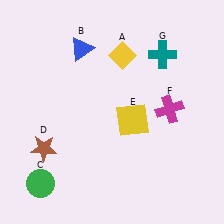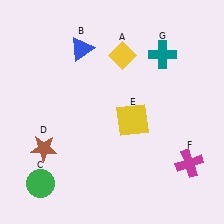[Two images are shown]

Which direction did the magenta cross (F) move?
The magenta cross (F) moved down.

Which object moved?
The magenta cross (F) moved down.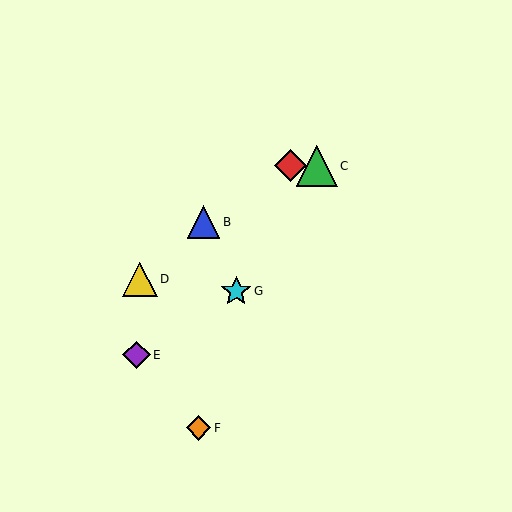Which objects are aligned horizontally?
Objects A, C are aligned horizontally.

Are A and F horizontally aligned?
No, A is at y≈166 and F is at y≈428.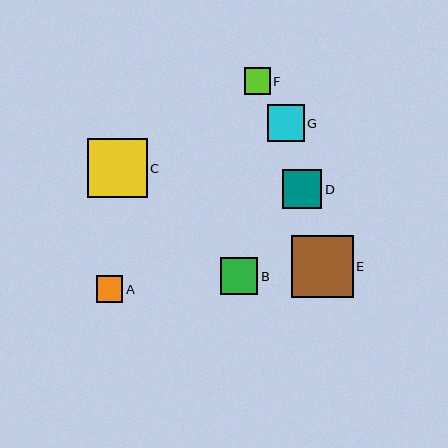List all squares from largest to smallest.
From largest to smallest: E, C, D, B, G, F, A.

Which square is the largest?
Square E is the largest with a size of approximately 62 pixels.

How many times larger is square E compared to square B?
Square E is approximately 1.7 times the size of square B.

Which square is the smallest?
Square A is the smallest with a size of approximately 26 pixels.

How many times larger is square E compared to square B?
Square E is approximately 1.7 times the size of square B.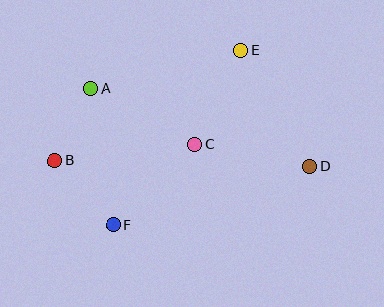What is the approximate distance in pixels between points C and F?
The distance between C and F is approximately 114 pixels.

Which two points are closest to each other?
Points A and B are closest to each other.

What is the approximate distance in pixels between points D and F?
The distance between D and F is approximately 205 pixels.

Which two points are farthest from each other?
Points B and D are farthest from each other.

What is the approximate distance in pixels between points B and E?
The distance between B and E is approximately 217 pixels.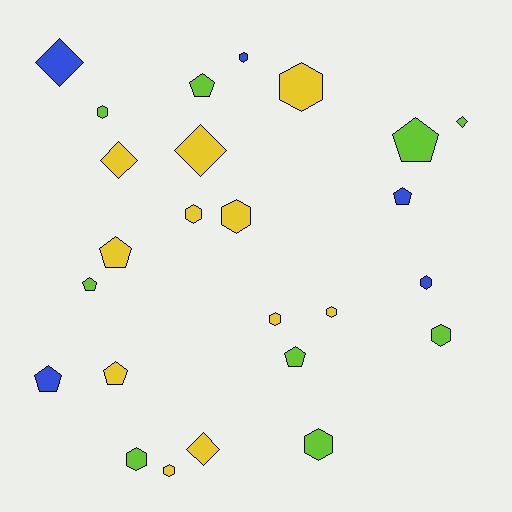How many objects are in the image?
There are 25 objects.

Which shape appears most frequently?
Hexagon, with 12 objects.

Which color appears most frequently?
Yellow, with 11 objects.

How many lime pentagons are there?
There are 4 lime pentagons.